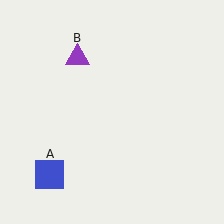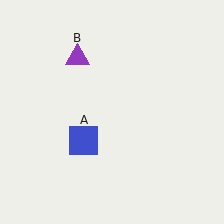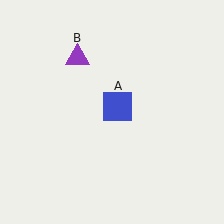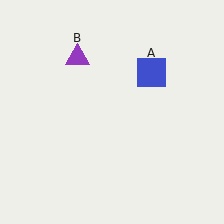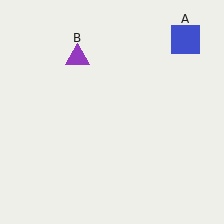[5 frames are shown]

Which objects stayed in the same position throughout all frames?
Purple triangle (object B) remained stationary.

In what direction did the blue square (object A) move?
The blue square (object A) moved up and to the right.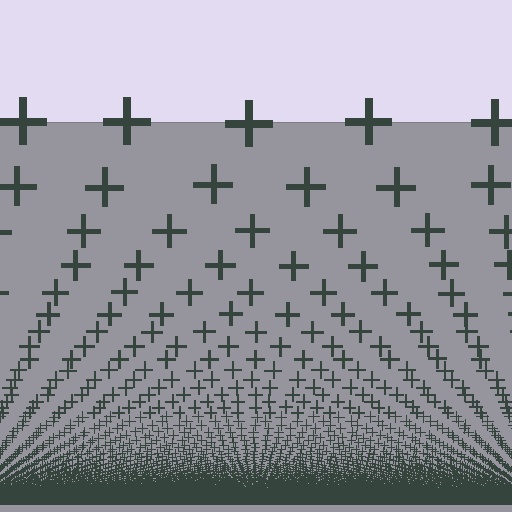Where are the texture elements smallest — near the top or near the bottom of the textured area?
Near the bottom.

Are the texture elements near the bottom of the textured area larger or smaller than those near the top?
Smaller. The gradient is inverted — elements near the bottom are smaller and denser.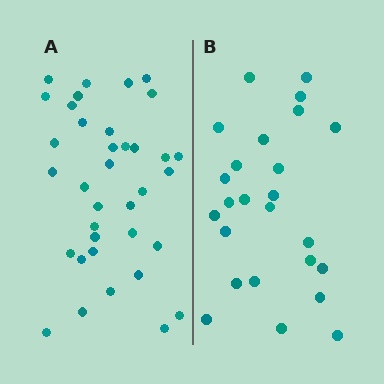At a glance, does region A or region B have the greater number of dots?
Region A (the left region) has more dots.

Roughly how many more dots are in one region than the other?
Region A has roughly 12 or so more dots than region B.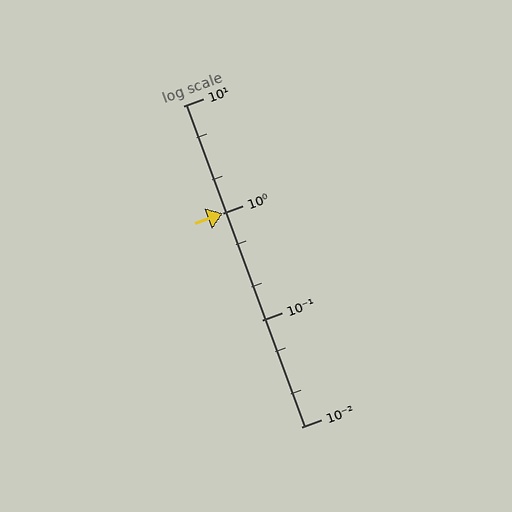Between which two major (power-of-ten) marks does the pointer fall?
The pointer is between 0.1 and 1.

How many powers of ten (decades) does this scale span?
The scale spans 3 decades, from 0.01 to 10.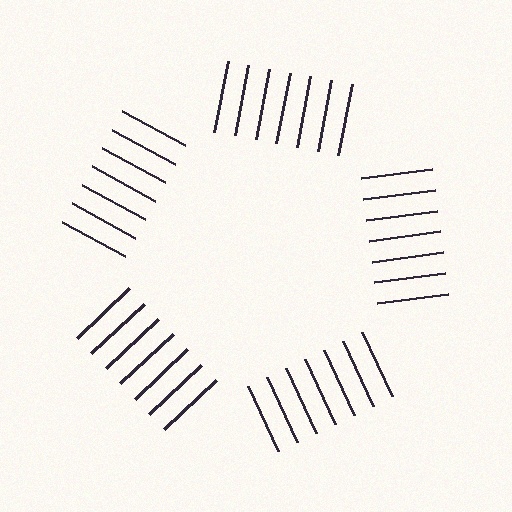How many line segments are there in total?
35 — 7 along each of the 5 edges.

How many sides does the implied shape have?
5 sides — the line-ends trace a pentagon.